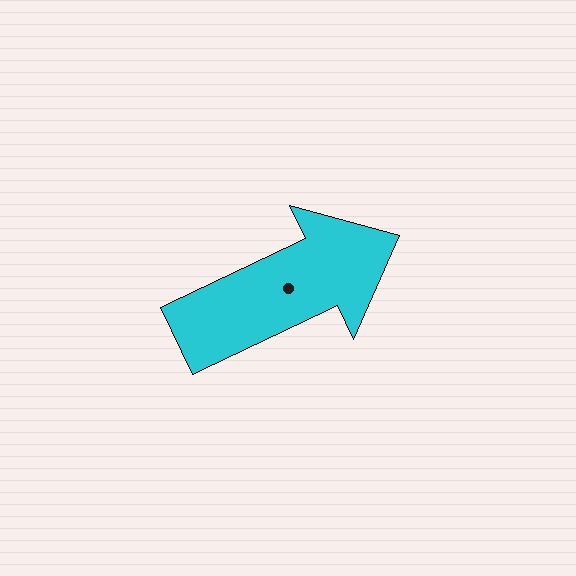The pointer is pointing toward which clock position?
Roughly 2 o'clock.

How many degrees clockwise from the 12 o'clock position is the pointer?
Approximately 65 degrees.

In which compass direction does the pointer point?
Northeast.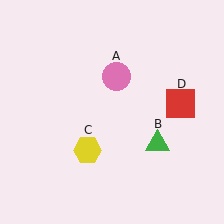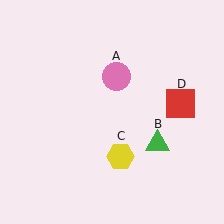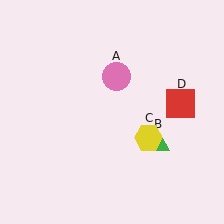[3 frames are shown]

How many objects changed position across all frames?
1 object changed position: yellow hexagon (object C).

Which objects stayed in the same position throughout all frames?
Pink circle (object A) and green triangle (object B) and red square (object D) remained stationary.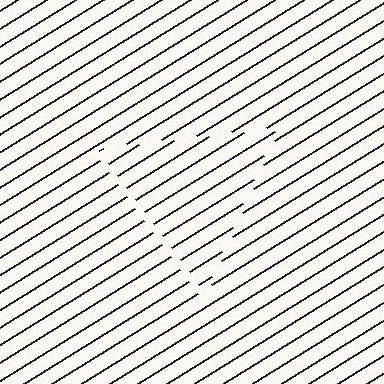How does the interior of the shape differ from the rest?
The interior of the shape contains the same grating, shifted by half a period — the contour is defined by the phase discontinuity where line-ends from the inner and outer gratings abut.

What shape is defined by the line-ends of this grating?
An illusory triangle. The interior of the shape contains the same grating, shifted by half a period — the contour is defined by the phase discontinuity where line-ends from the inner and outer gratings abut.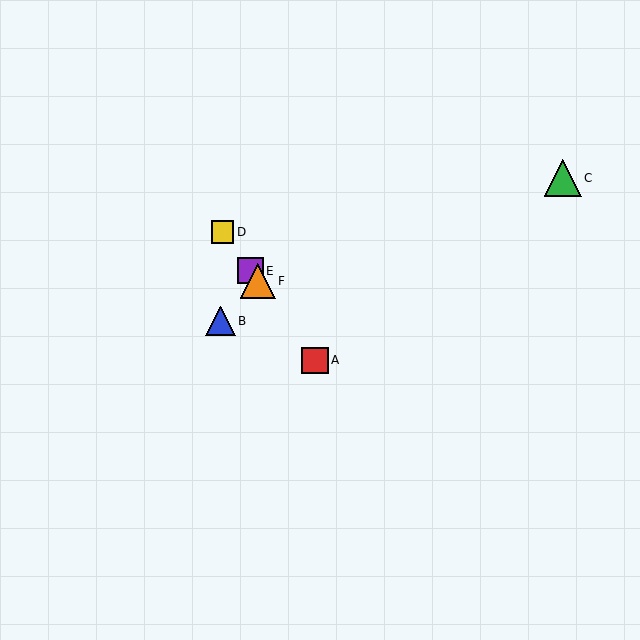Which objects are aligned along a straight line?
Objects A, D, E, F are aligned along a straight line.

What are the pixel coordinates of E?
Object E is at (250, 271).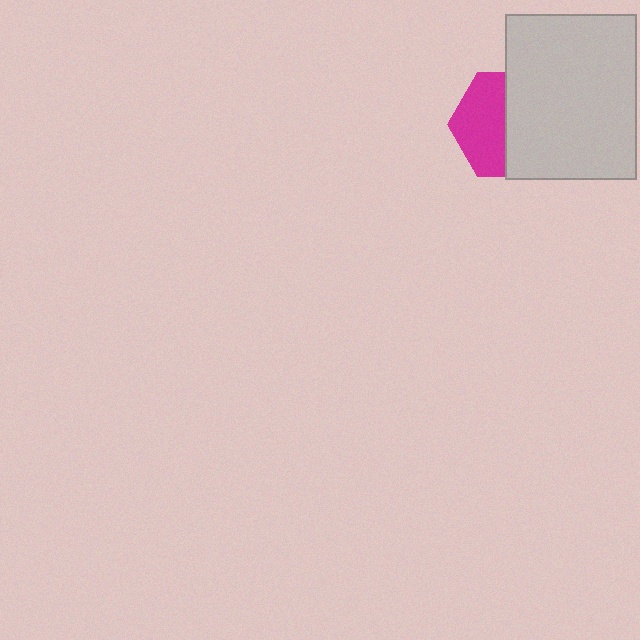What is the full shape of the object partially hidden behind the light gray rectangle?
The partially hidden object is a magenta hexagon.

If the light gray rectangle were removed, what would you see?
You would see the complete magenta hexagon.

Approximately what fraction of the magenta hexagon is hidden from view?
Roughly 52% of the magenta hexagon is hidden behind the light gray rectangle.